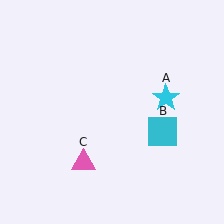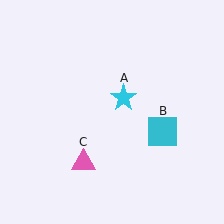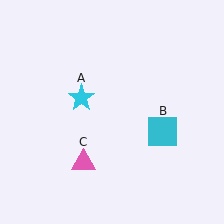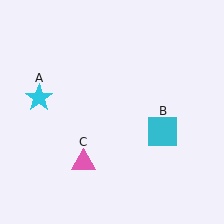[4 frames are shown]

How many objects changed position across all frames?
1 object changed position: cyan star (object A).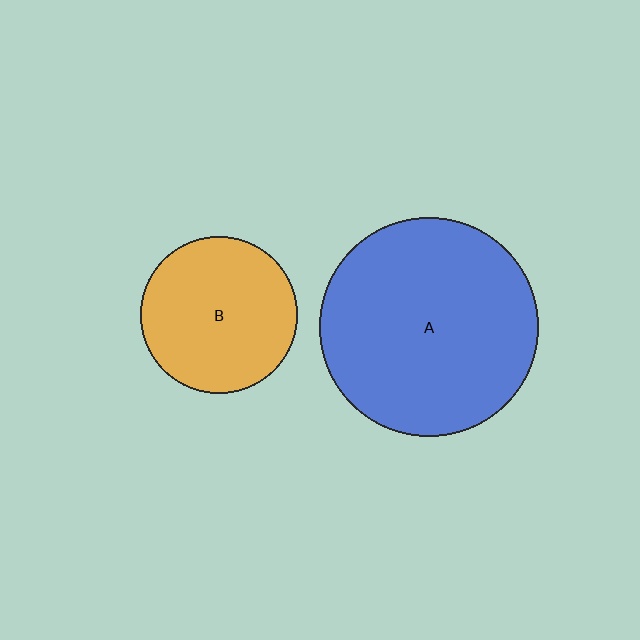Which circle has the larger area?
Circle A (blue).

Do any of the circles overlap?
No, none of the circles overlap.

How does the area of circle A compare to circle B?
Approximately 1.9 times.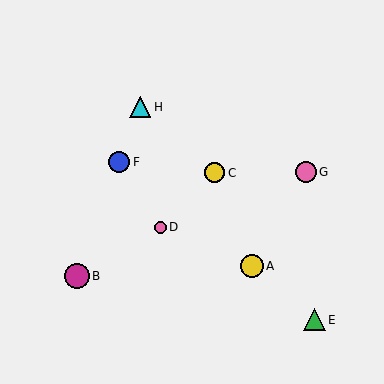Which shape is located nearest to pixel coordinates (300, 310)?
The green triangle (labeled E) at (314, 320) is nearest to that location.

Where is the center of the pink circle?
The center of the pink circle is at (160, 227).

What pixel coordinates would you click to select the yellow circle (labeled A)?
Click at (252, 266) to select the yellow circle A.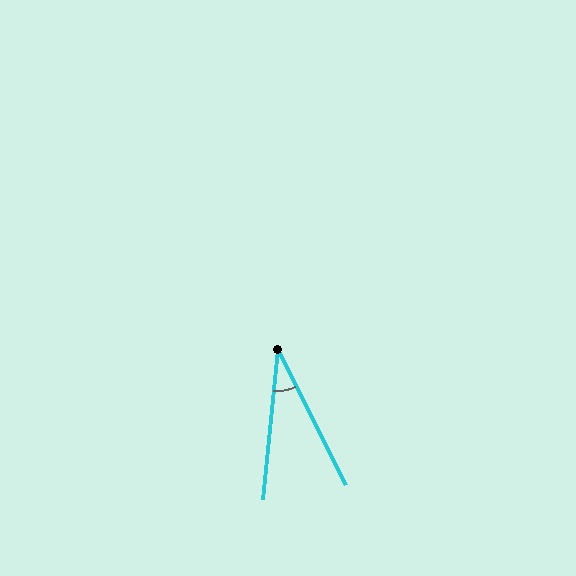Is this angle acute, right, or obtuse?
It is acute.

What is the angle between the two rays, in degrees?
Approximately 32 degrees.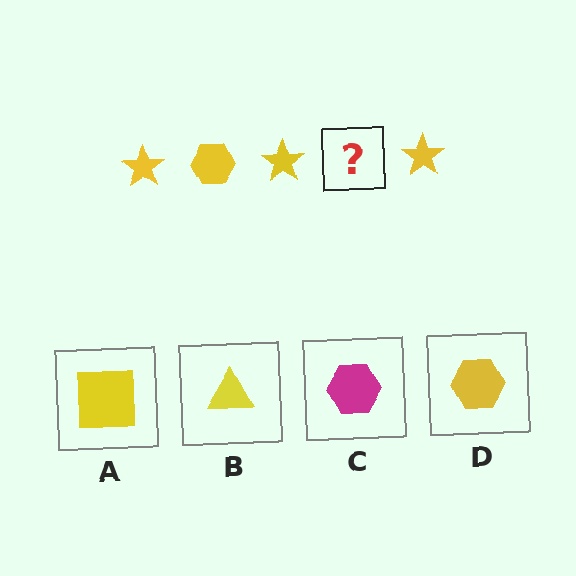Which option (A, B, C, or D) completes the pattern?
D.